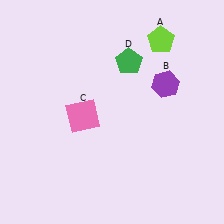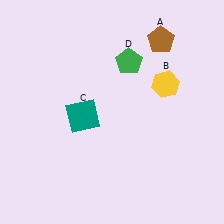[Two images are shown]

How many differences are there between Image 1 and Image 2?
There are 3 differences between the two images.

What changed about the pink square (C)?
In Image 1, C is pink. In Image 2, it changed to teal.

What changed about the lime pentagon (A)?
In Image 1, A is lime. In Image 2, it changed to brown.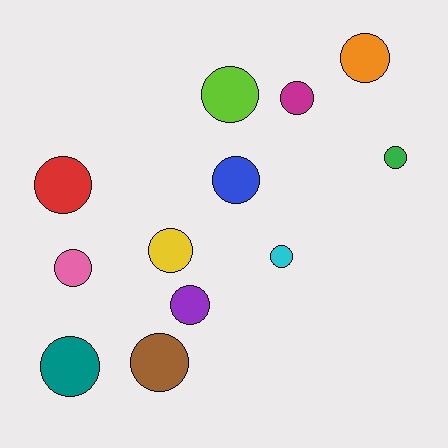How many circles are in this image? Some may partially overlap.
There are 12 circles.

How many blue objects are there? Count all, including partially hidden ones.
There is 1 blue object.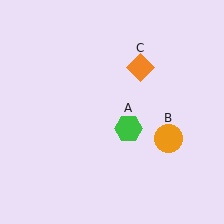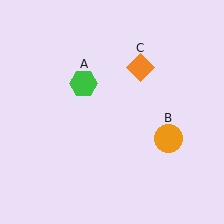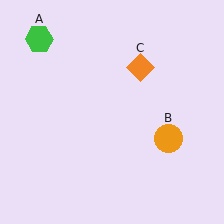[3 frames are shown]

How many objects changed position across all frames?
1 object changed position: green hexagon (object A).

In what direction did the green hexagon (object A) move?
The green hexagon (object A) moved up and to the left.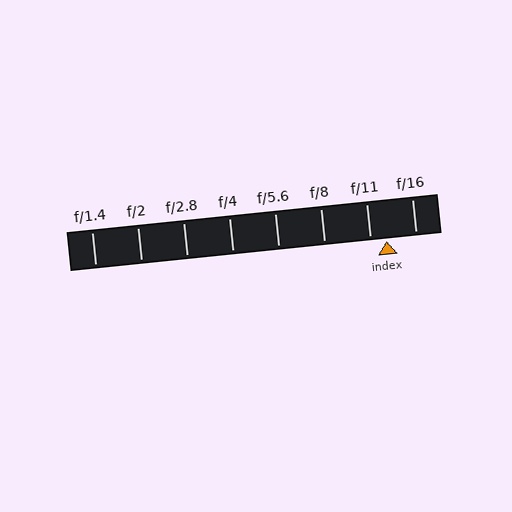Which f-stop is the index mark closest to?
The index mark is closest to f/11.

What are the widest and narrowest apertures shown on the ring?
The widest aperture shown is f/1.4 and the narrowest is f/16.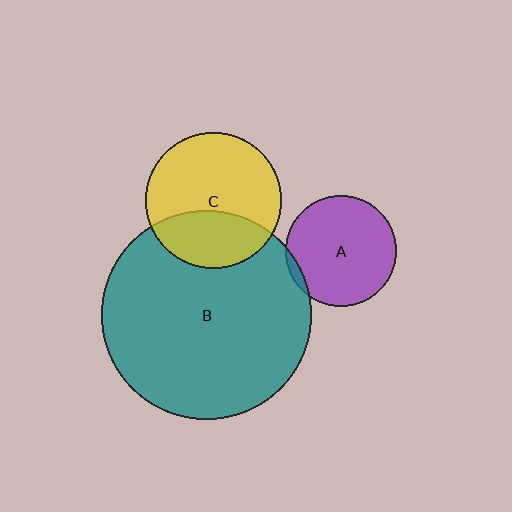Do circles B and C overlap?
Yes.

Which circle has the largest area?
Circle B (teal).